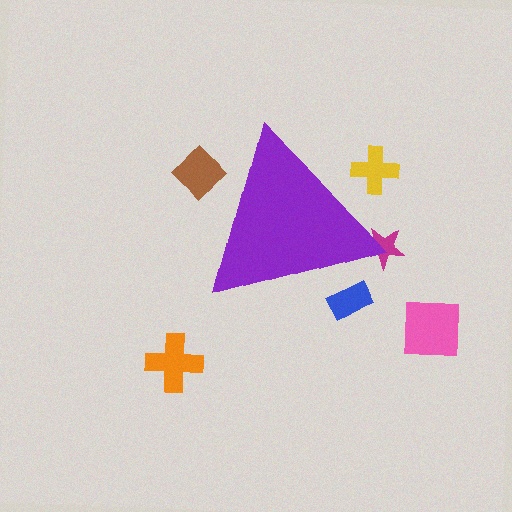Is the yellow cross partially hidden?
Yes, the yellow cross is partially hidden behind the purple triangle.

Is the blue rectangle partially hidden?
Yes, the blue rectangle is partially hidden behind the purple triangle.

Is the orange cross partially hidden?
No, the orange cross is fully visible.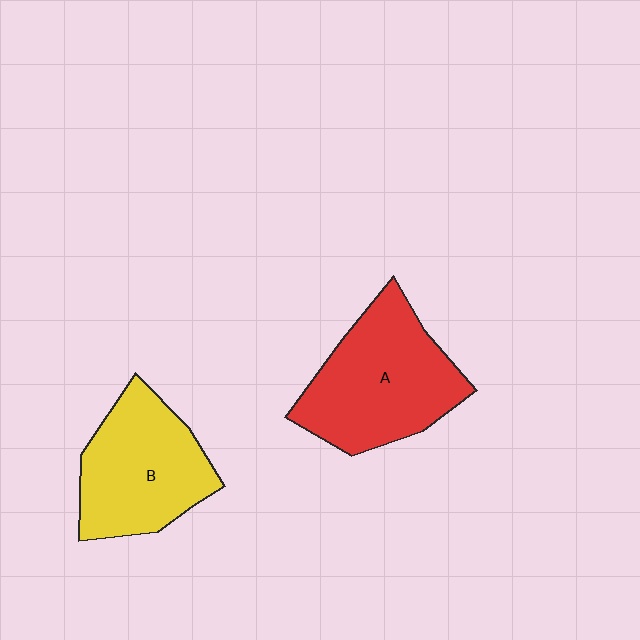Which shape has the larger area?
Shape A (red).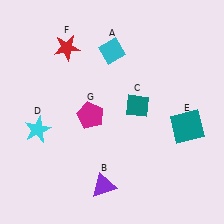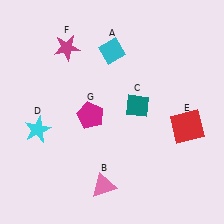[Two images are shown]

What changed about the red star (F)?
In Image 1, F is red. In Image 2, it changed to magenta.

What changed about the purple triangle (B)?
In Image 1, B is purple. In Image 2, it changed to pink.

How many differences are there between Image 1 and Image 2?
There are 3 differences between the two images.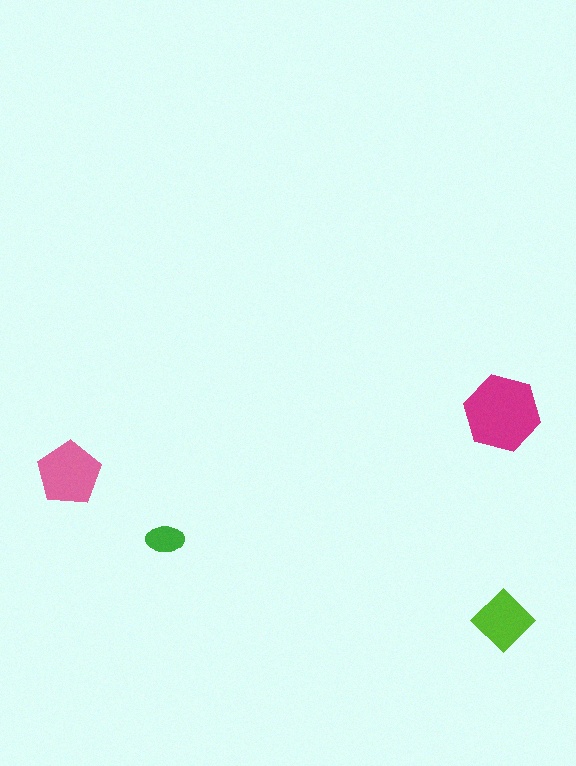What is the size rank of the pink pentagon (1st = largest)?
2nd.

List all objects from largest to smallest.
The magenta hexagon, the pink pentagon, the lime diamond, the green ellipse.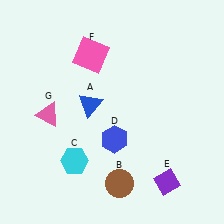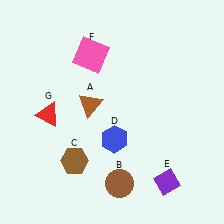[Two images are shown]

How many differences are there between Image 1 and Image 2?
There are 3 differences between the two images.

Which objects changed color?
A changed from blue to brown. C changed from cyan to brown. G changed from pink to red.